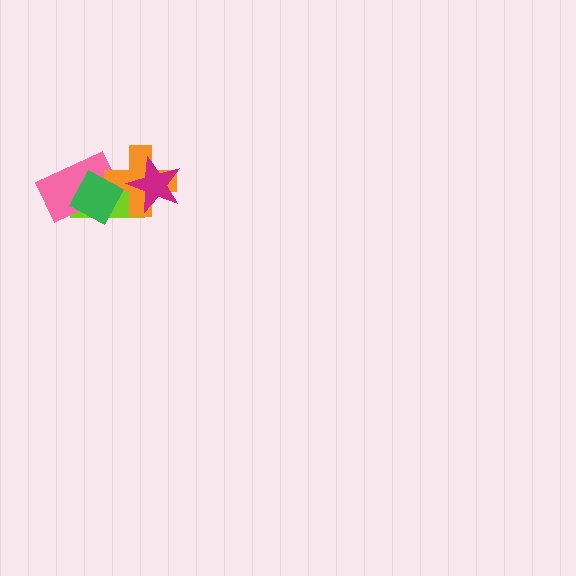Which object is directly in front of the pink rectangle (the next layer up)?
The orange cross is directly in front of the pink rectangle.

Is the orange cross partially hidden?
Yes, it is partially covered by another shape.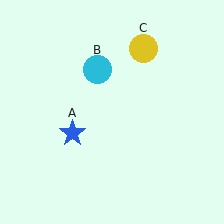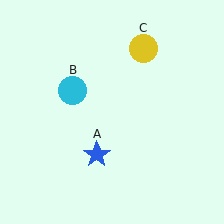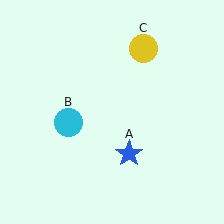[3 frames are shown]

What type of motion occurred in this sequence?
The blue star (object A), cyan circle (object B) rotated counterclockwise around the center of the scene.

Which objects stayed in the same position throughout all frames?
Yellow circle (object C) remained stationary.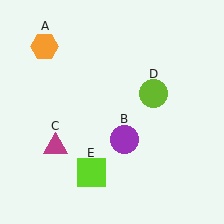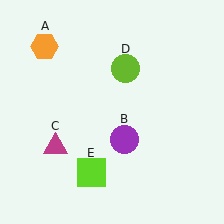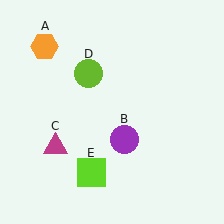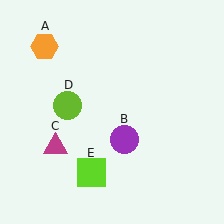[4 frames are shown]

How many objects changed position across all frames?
1 object changed position: lime circle (object D).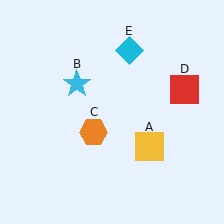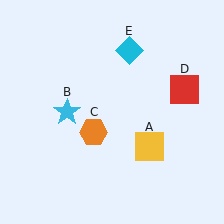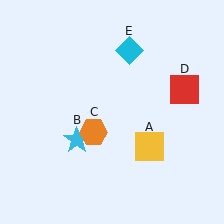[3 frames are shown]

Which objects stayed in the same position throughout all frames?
Yellow square (object A) and orange hexagon (object C) and red square (object D) and cyan diamond (object E) remained stationary.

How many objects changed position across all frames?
1 object changed position: cyan star (object B).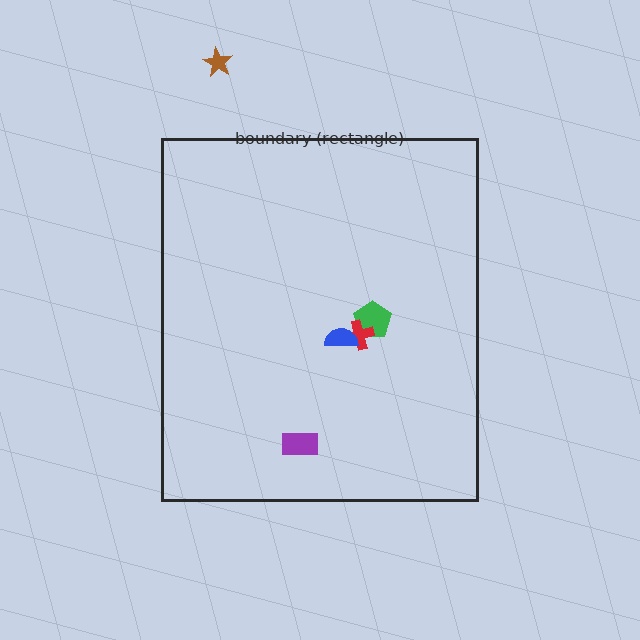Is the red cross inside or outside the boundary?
Inside.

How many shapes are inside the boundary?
4 inside, 1 outside.